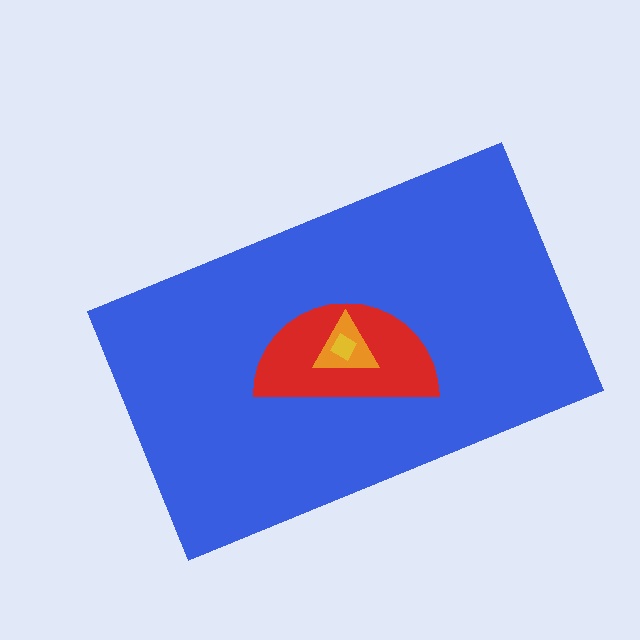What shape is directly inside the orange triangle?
The yellow diamond.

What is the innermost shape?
The yellow diamond.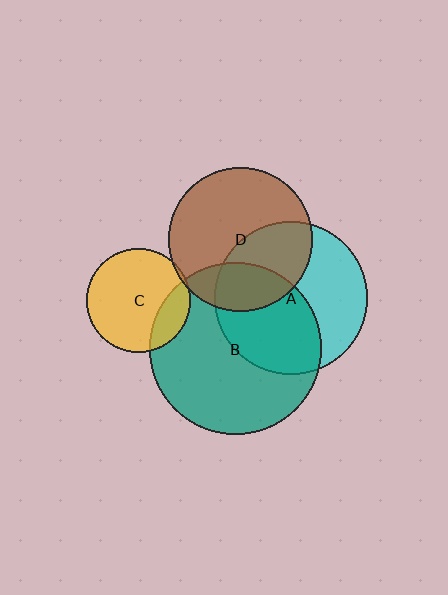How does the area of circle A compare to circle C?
Approximately 2.1 times.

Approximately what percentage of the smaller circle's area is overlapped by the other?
Approximately 5%.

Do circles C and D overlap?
Yes.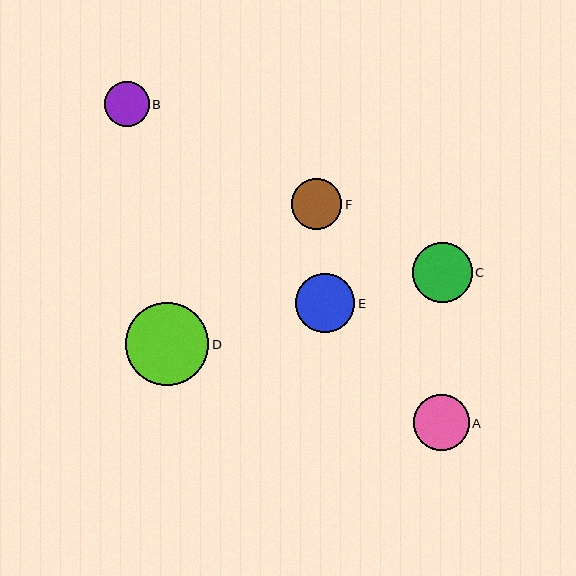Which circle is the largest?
Circle D is the largest with a size of approximately 83 pixels.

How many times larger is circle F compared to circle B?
Circle F is approximately 1.1 times the size of circle B.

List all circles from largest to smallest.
From largest to smallest: D, C, E, A, F, B.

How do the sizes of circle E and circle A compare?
Circle E and circle A are approximately the same size.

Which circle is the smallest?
Circle B is the smallest with a size of approximately 45 pixels.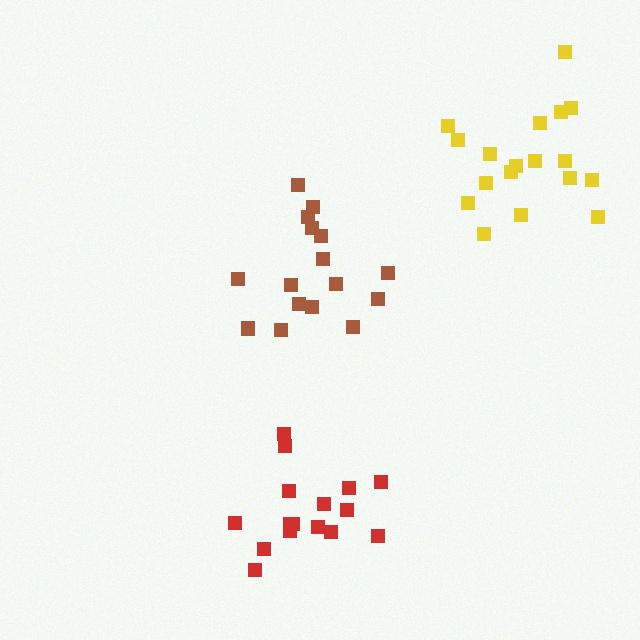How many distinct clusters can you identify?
There are 3 distinct clusters.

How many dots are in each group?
Group 1: 16 dots, Group 2: 16 dots, Group 3: 18 dots (50 total).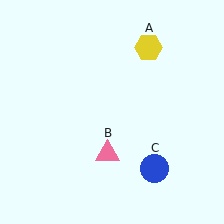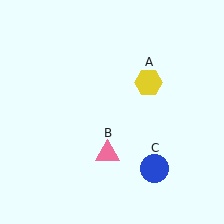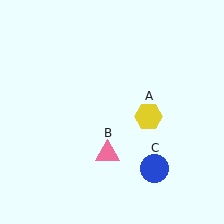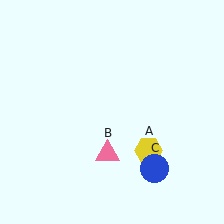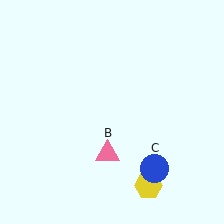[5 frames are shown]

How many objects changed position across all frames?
1 object changed position: yellow hexagon (object A).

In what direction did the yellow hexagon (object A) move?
The yellow hexagon (object A) moved down.